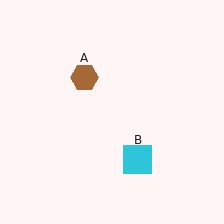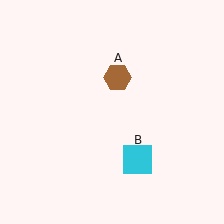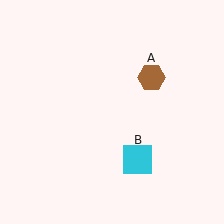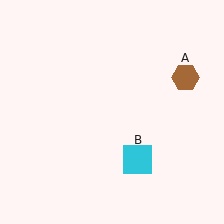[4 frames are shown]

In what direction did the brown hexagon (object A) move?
The brown hexagon (object A) moved right.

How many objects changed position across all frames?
1 object changed position: brown hexagon (object A).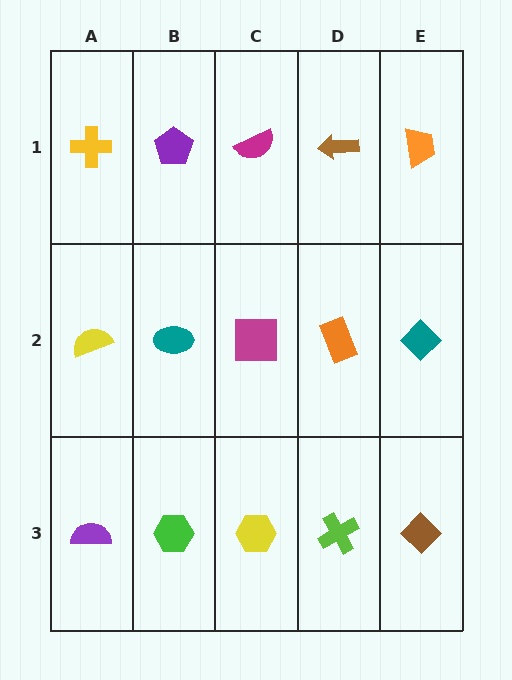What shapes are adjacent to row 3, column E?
A teal diamond (row 2, column E), a lime cross (row 3, column D).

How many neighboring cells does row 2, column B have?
4.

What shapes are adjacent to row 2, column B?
A purple pentagon (row 1, column B), a green hexagon (row 3, column B), a yellow semicircle (row 2, column A), a magenta square (row 2, column C).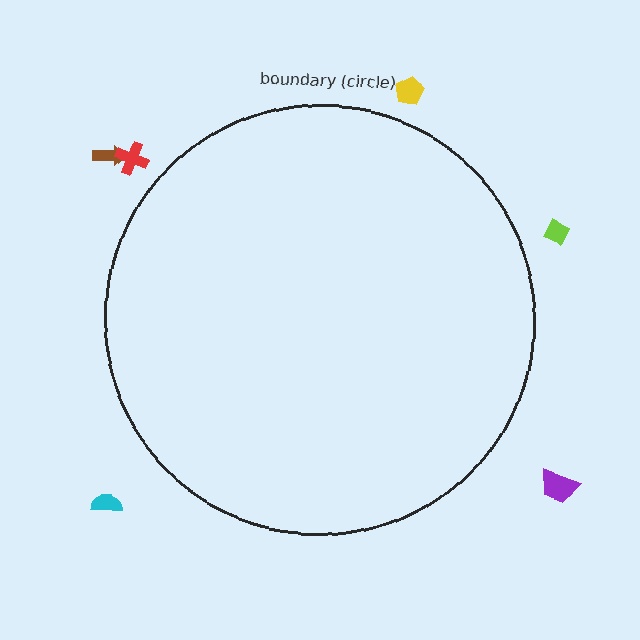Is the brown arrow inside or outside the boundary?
Outside.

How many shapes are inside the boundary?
0 inside, 6 outside.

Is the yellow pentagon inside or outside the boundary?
Outside.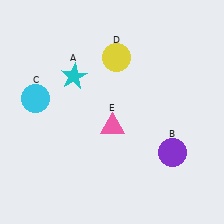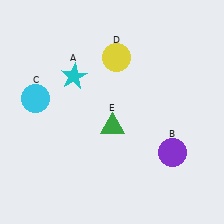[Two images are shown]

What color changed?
The triangle (E) changed from pink in Image 1 to green in Image 2.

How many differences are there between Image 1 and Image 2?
There is 1 difference between the two images.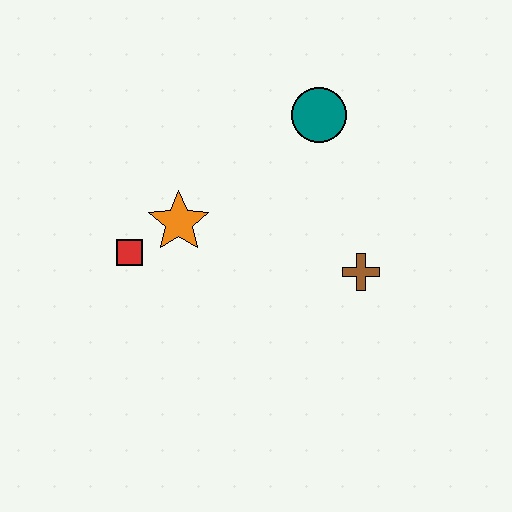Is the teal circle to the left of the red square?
No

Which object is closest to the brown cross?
The teal circle is closest to the brown cross.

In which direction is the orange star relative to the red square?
The orange star is to the right of the red square.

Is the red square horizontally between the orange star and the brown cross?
No